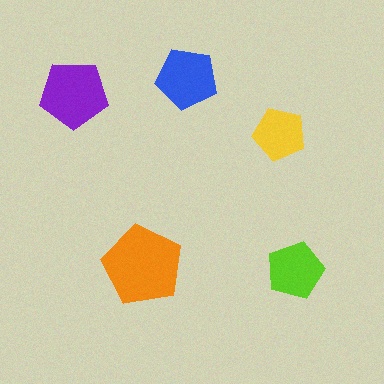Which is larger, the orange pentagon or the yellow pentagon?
The orange one.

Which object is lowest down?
The lime pentagon is bottommost.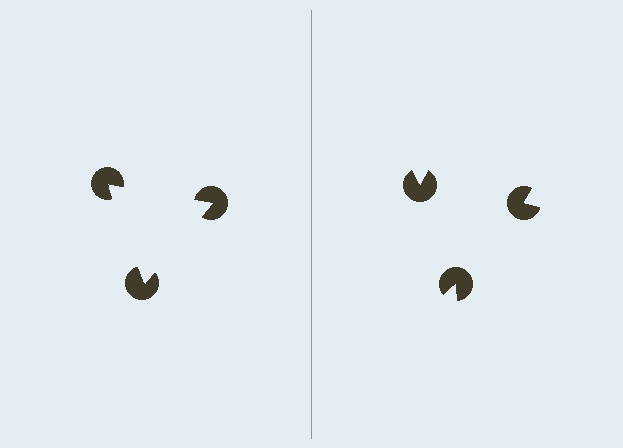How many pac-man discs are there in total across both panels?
6 — 3 on each side.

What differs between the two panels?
The pac-man discs are positioned identically on both sides; only the wedge orientations differ. On the left they align to a triangle; on the right they are misaligned.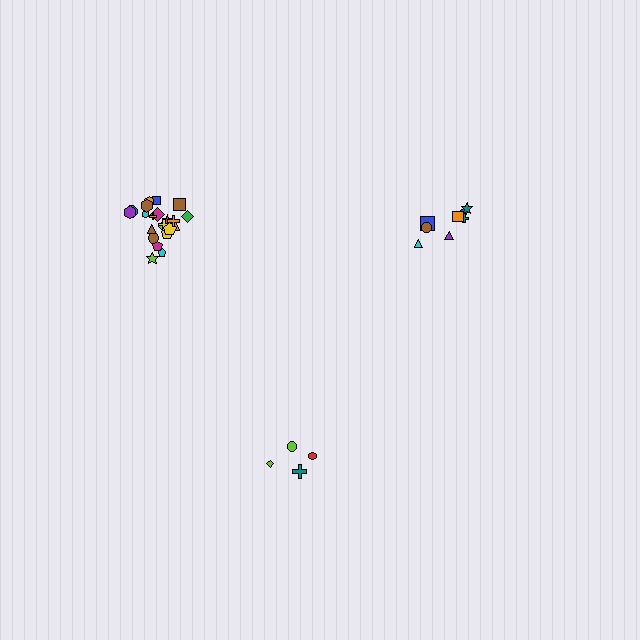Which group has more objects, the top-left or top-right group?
The top-left group.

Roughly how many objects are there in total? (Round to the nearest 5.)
Roughly 35 objects in total.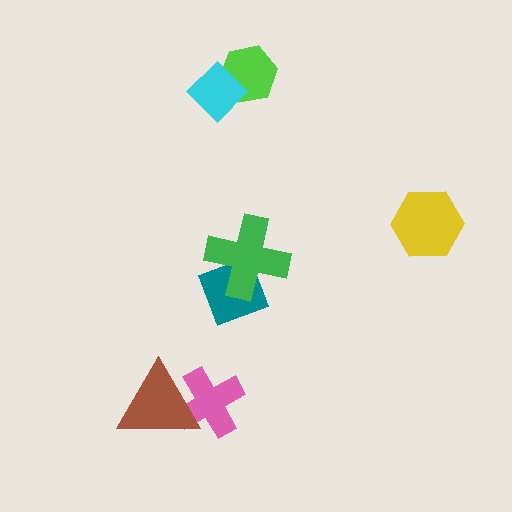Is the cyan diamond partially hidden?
No, no other shape covers it.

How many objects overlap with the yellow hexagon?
0 objects overlap with the yellow hexagon.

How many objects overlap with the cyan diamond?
1 object overlaps with the cyan diamond.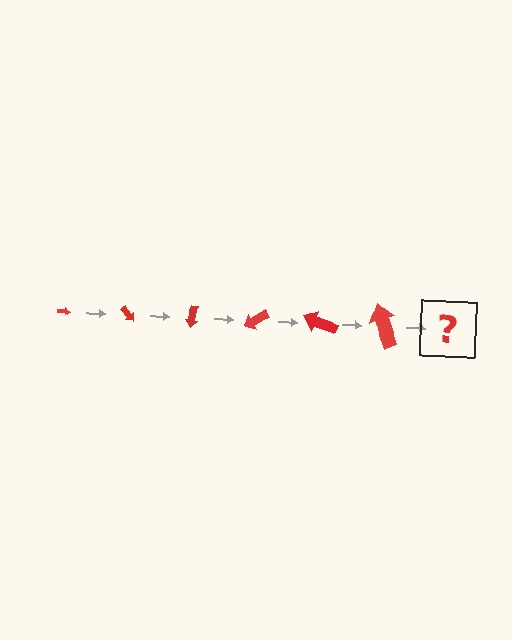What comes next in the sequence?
The next element should be an arrow, larger than the previous one and rotated 300 degrees from the start.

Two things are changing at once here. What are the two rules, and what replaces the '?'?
The two rules are that the arrow grows larger each step and it rotates 50 degrees each step. The '?' should be an arrow, larger than the previous one and rotated 300 degrees from the start.